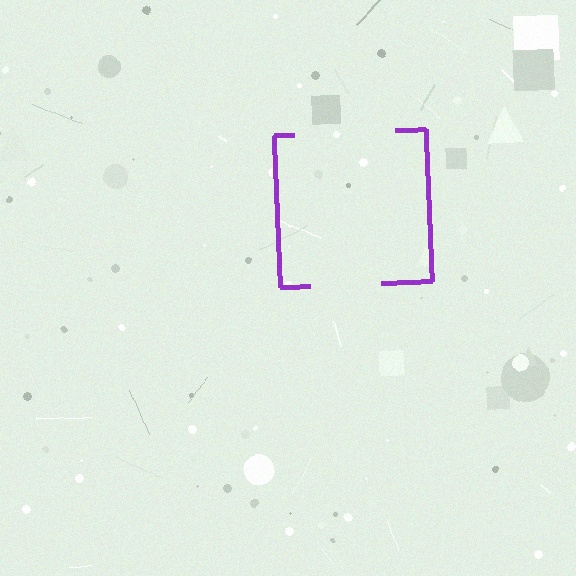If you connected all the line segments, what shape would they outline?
They would outline a square.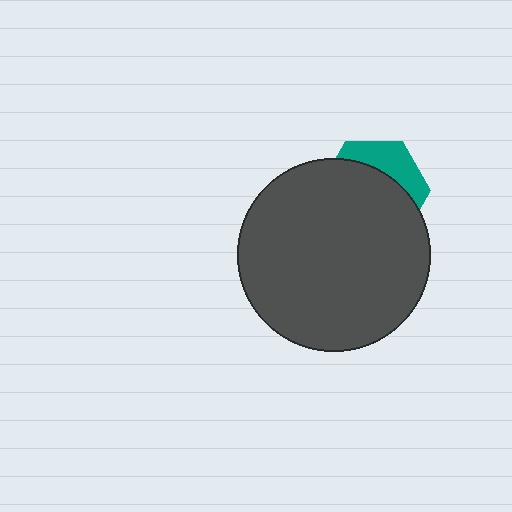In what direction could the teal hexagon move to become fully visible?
The teal hexagon could move up. That would shift it out from behind the dark gray circle entirely.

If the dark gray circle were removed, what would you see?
You would see the complete teal hexagon.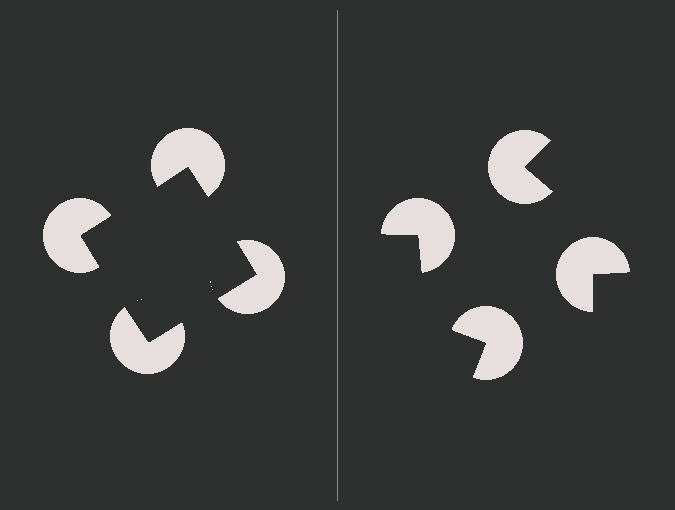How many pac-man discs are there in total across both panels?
8 — 4 on each side.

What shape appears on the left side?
An illusory square.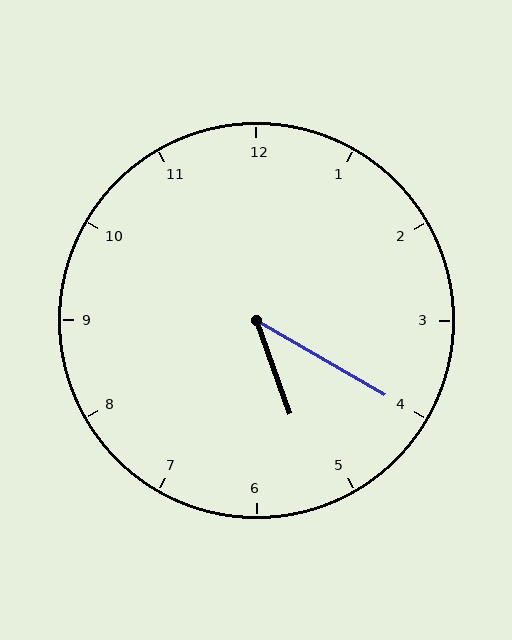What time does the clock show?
5:20.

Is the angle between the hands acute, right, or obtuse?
It is acute.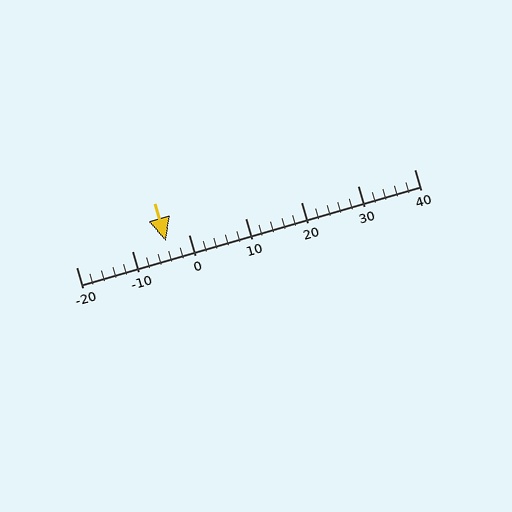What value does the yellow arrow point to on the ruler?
The yellow arrow points to approximately -4.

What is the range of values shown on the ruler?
The ruler shows values from -20 to 40.